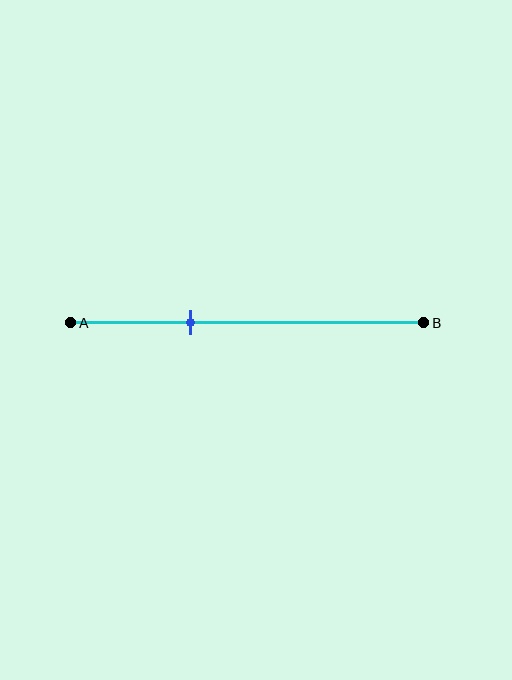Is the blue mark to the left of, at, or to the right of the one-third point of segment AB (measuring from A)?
The blue mark is approximately at the one-third point of segment AB.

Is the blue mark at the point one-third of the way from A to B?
Yes, the mark is approximately at the one-third point.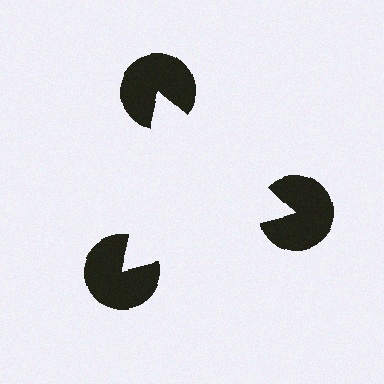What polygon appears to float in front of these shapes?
An illusory triangle — its edges are inferred from the aligned wedge cuts in the pac-man discs, not physically drawn.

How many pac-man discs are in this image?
There are 3 — one at each vertex of the illusory triangle.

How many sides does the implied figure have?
3 sides.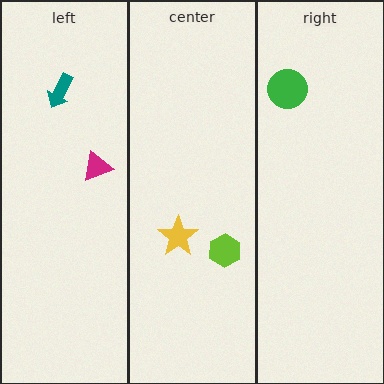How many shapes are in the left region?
2.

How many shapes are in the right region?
1.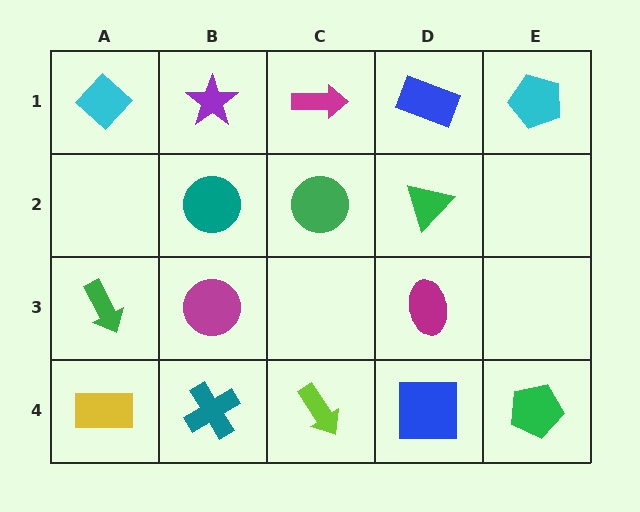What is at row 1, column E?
A cyan pentagon.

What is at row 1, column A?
A cyan diamond.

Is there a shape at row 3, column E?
No, that cell is empty.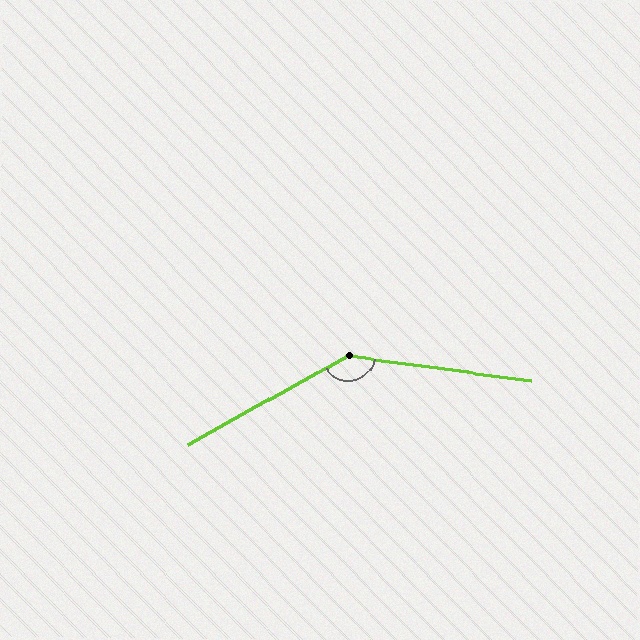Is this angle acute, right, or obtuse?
It is obtuse.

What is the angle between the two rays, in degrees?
Approximately 143 degrees.